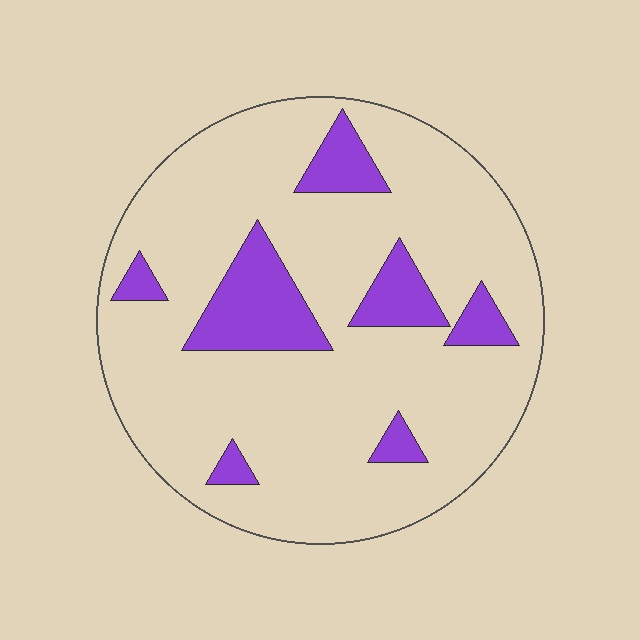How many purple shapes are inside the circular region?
7.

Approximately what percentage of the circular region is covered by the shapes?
Approximately 15%.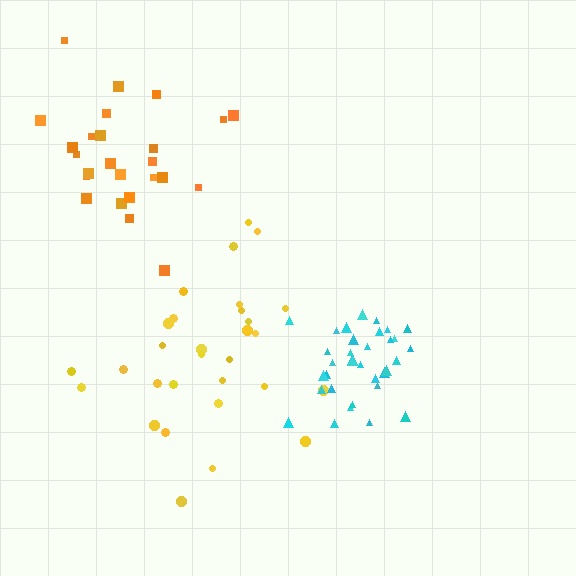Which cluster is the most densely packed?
Cyan.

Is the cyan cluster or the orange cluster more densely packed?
Cyan.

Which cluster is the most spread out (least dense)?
Orange.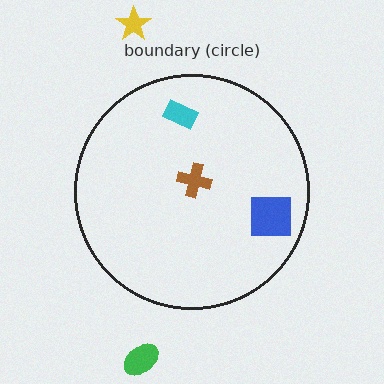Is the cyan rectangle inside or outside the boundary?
Inside.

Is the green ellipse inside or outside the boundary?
Outside.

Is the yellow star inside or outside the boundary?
Outside.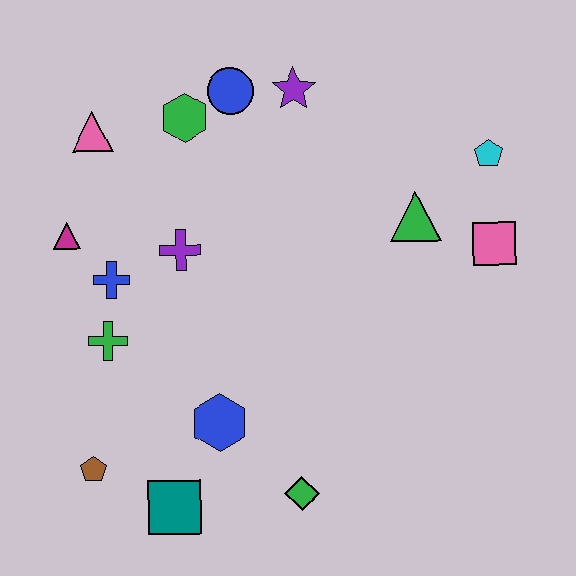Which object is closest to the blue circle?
The green hexagon is closest to the blue circle.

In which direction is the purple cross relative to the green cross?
The purple cross is above the green cross.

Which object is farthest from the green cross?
The cyan pentagon is farthest from the green cross.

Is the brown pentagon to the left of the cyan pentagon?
Yes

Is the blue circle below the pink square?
No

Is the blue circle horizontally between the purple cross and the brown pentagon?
No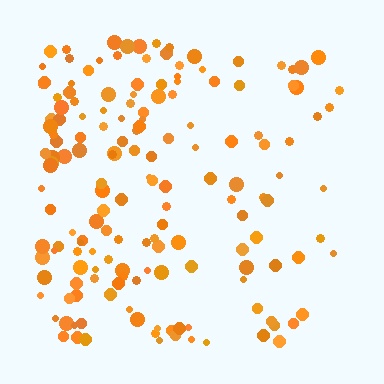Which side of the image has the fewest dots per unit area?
The right.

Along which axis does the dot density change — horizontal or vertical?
Horizontal.